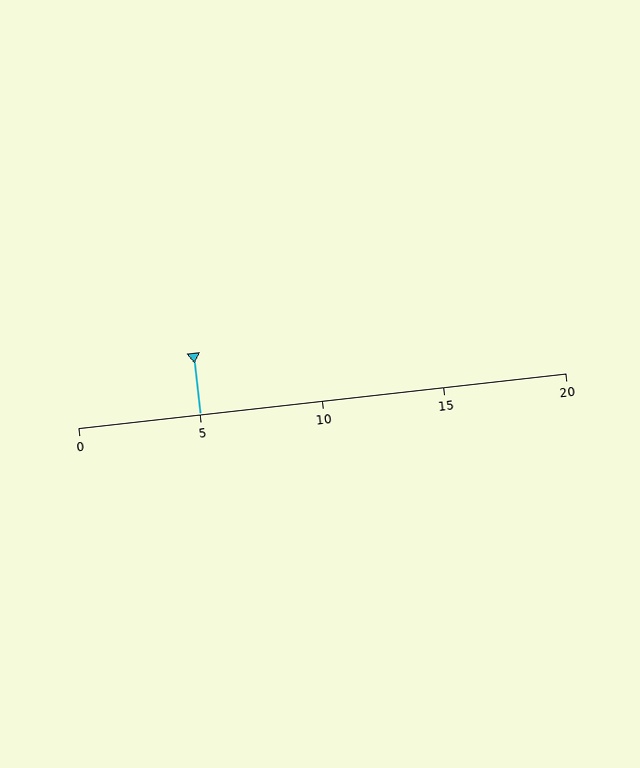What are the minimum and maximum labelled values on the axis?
The axis runs from 0 to 20.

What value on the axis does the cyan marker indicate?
The marker indicates approximately 5.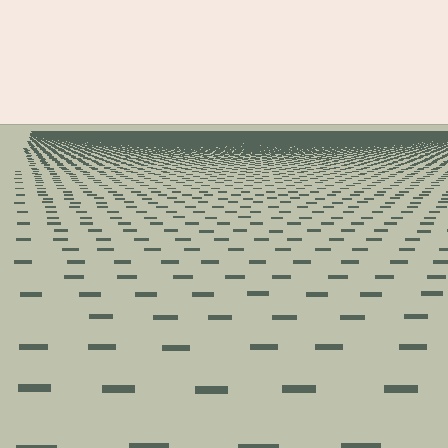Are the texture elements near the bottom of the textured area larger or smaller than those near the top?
Larger. Near the bottom, elements are closer to the viewer and appear at a bigger on-screen size.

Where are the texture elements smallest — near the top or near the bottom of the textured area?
Near the top.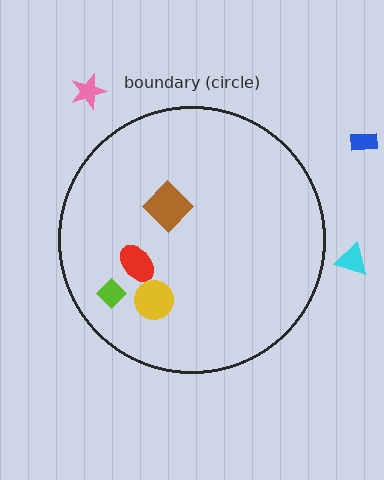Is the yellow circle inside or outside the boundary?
Inside.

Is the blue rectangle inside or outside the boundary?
Outside.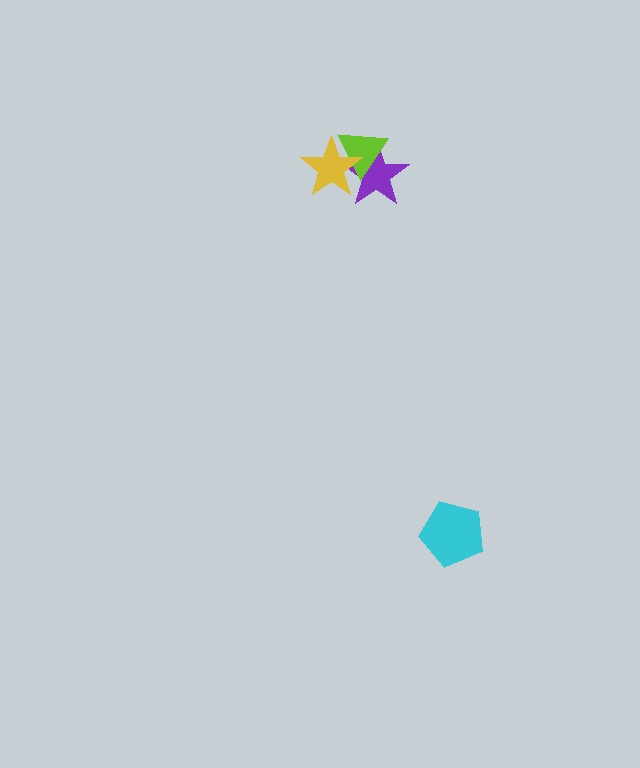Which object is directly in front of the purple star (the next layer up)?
The lime triangle is directly in front of the purple star.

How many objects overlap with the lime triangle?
2 objects overlap with the lime triangle.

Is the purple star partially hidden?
Yes, it is partially covered by another shape.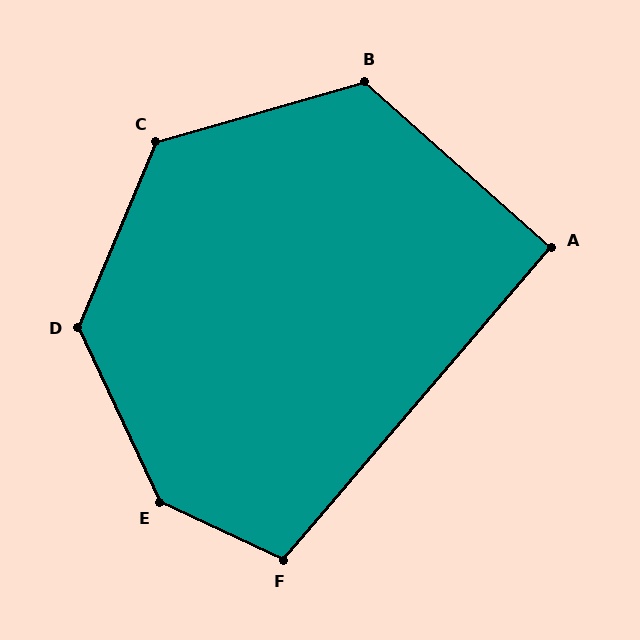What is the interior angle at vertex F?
Approximately 106 degrees (obtuse).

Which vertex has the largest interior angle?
E, at approximately 140 degrees.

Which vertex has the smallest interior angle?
A, at approximately 91 degrees.